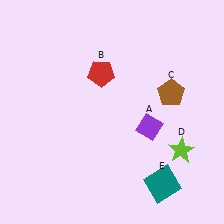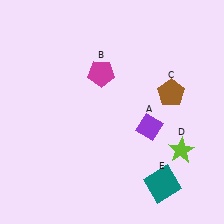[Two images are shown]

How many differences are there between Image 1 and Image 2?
There is 1 difference between the two images.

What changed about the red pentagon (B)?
In Image 1, B is red. In Image 2, it changed to magenta.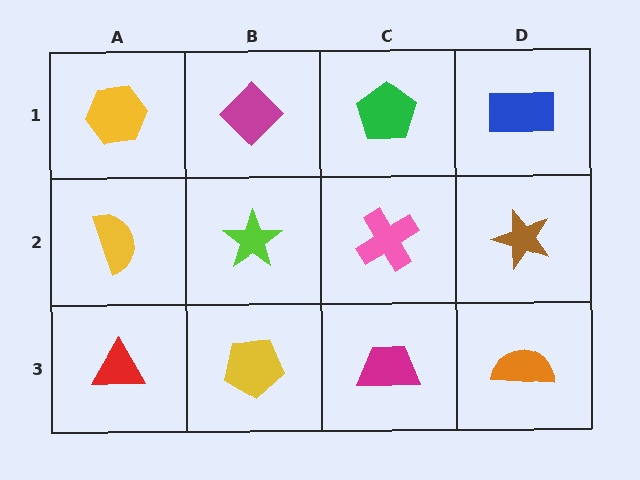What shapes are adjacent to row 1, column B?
A lime star (row 2, column B), a yellow hexagon (row 1, column A), a green pentagon (row 1, column C).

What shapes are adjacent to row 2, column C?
A green pentagon (row 1, column C), a magenta trapezoid (row 3, column C), a lime star (row 2, column B), a brown star (row 2, column D).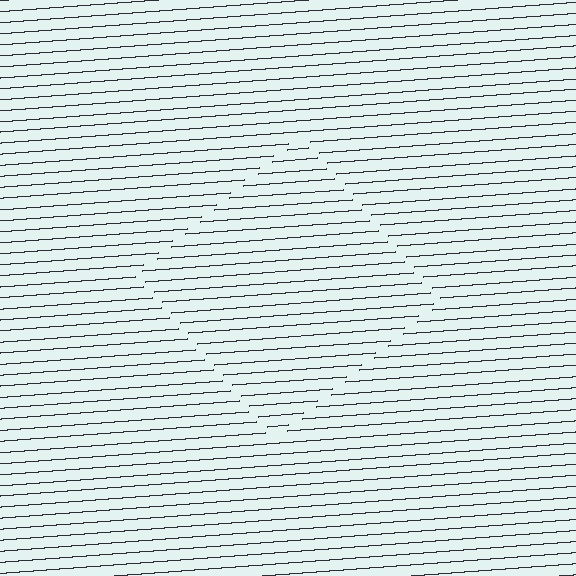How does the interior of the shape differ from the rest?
The interior of the shape contains the same grating, shifted by half a period — the contour is defined by the phase discontinuity where line-ends from the inner and outer gratings abut.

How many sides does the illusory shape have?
4 sides — the line-ends trace a square.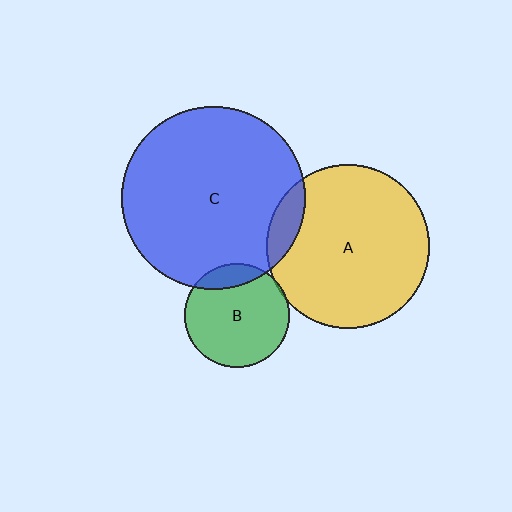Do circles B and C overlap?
Yes.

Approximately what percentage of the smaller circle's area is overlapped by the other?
Approximately 15%.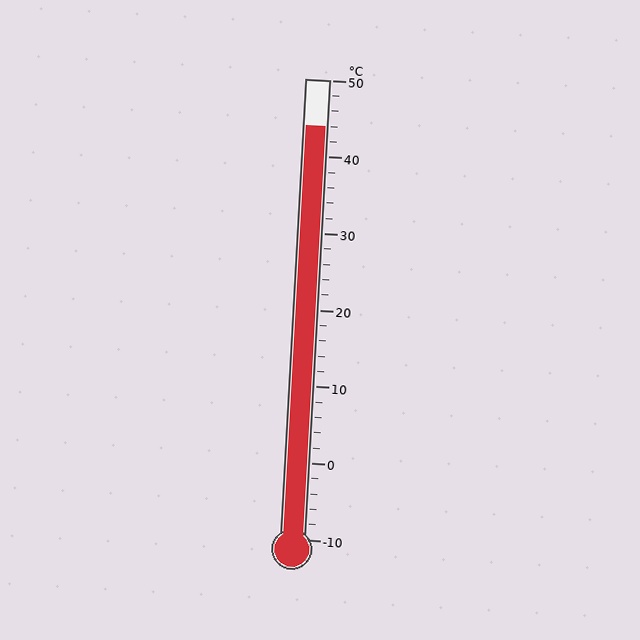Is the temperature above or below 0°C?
The temperature is above 0°C.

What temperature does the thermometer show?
The thermometer shows approximately 44°C.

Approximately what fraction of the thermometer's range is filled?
The thermometer is filled to approximately 90% of its range.